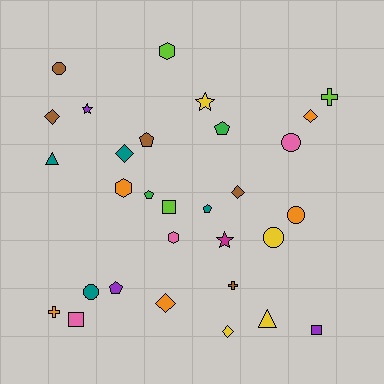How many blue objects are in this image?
There are no blue objects.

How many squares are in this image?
There are 3 squares.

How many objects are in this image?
There are 30 objects.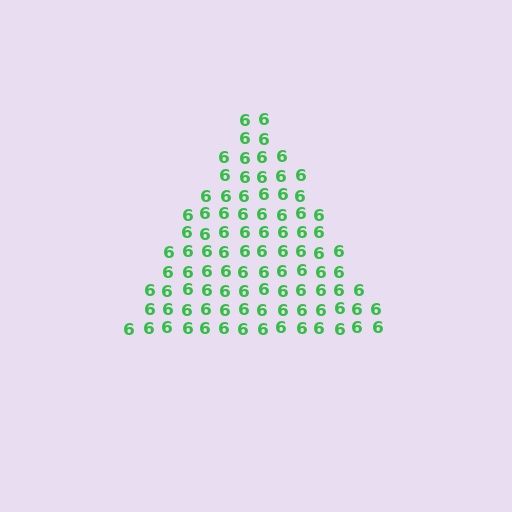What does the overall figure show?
The overall figure shows a triangle.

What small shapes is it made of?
It is made of small digit 6's.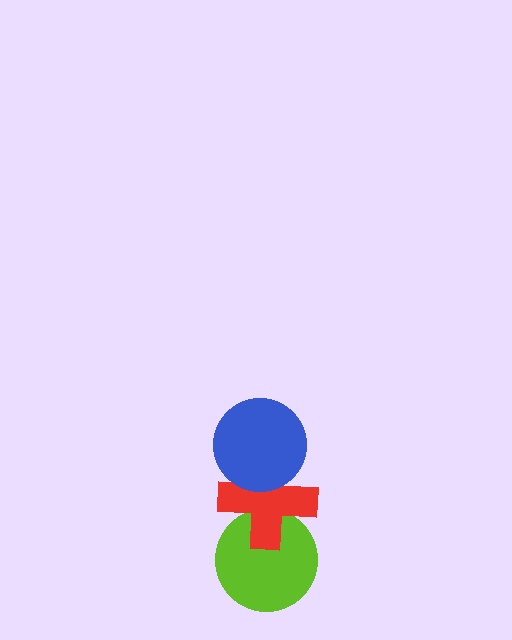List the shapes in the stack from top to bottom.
From top to bottom: the blue circle, the red cross, the lime circle.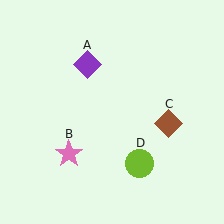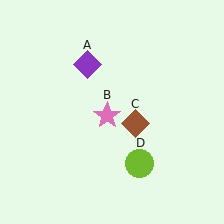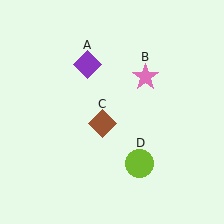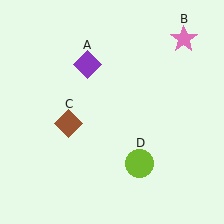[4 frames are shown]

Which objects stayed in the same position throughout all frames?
Purple diamond (object A) and lime circle (object D) remained stationary.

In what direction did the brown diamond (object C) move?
The brown diamond (object C) moved left.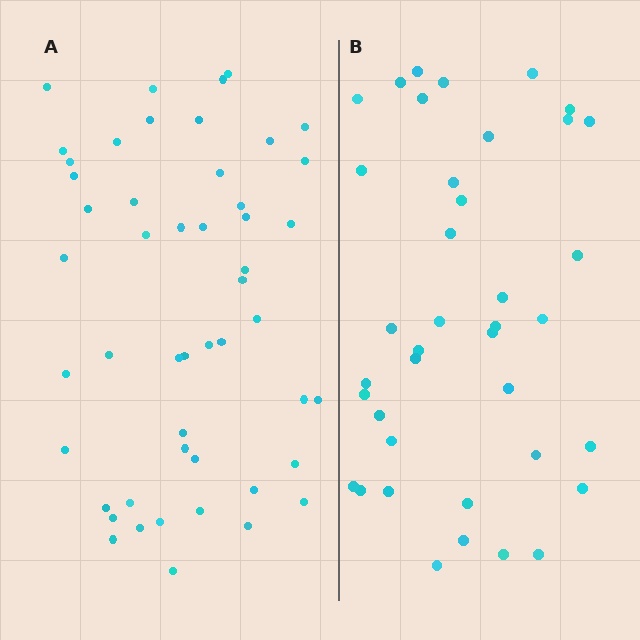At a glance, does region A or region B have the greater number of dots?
Region A (the left region) has more dots.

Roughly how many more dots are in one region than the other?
Region A has roughly 12 or so more dots than region B.